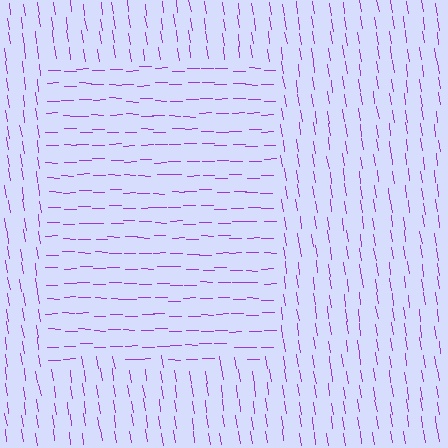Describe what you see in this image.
The image is filled with small purple line segments. A rectangle region in the image has lines oriented differently from the surrounding lines, creating a visible texture boundary.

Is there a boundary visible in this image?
Yes, there is a texture boundary formed by a change in line orientation.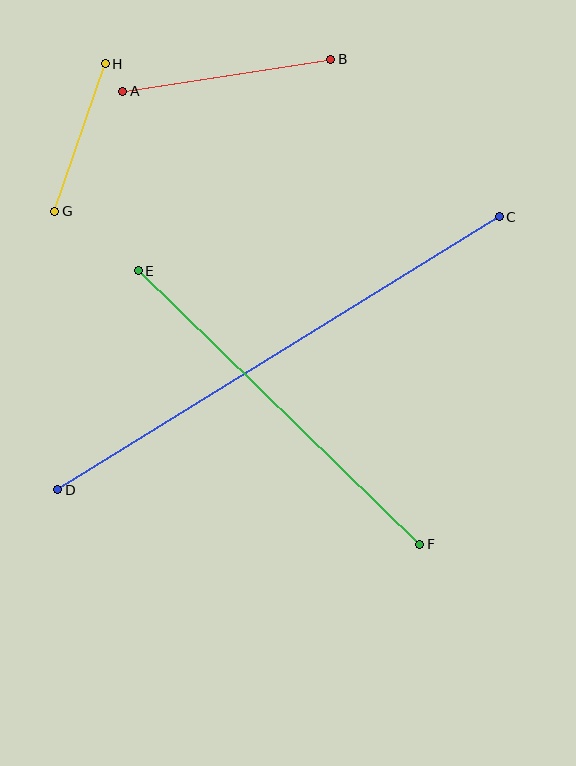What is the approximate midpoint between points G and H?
The midpoint is at approximately (80, 137) pixels.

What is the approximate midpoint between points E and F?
The midpoint is at approximately (279, 407) pixels.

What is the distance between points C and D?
The distance is approximately 519 pixels.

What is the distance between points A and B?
The distance is approximately 211 pixels.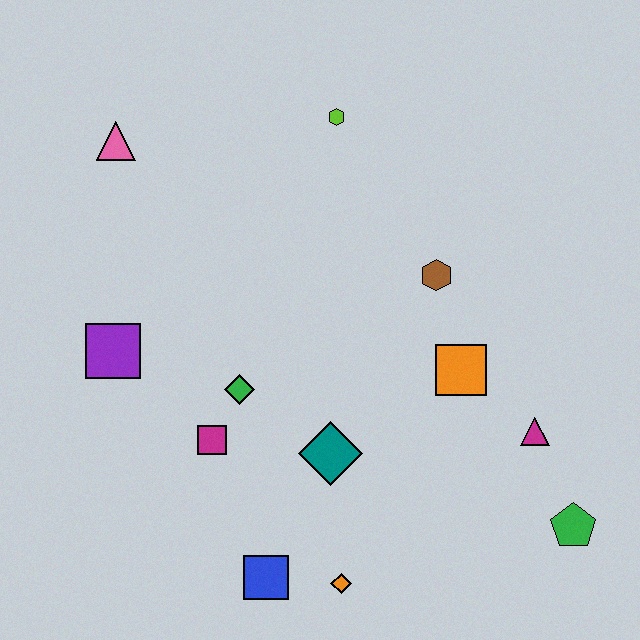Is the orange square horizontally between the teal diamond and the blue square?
No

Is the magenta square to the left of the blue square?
Yes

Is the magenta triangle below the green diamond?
Yes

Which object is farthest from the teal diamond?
The pink triangle is farthest from the teal diamond.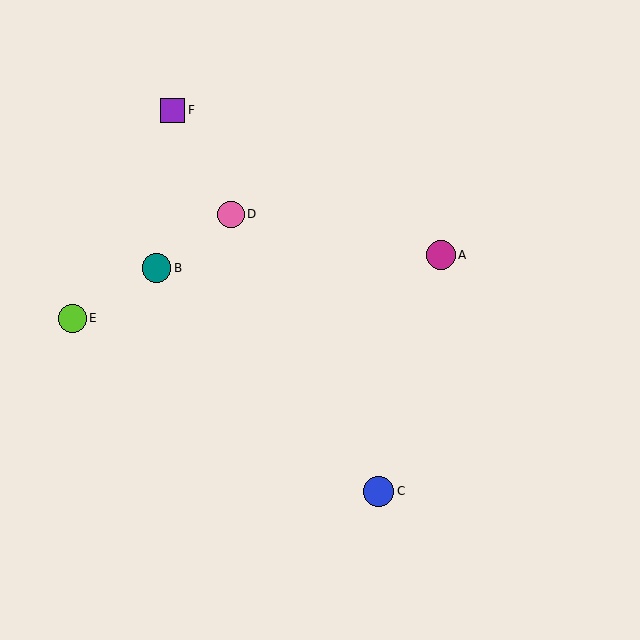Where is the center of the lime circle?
The center of the lime circle is at (72, 318).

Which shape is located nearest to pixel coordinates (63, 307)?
The lime circle (labeled E) at (72, 318) is nearest to that location.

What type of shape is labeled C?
Shape C is a blue circle.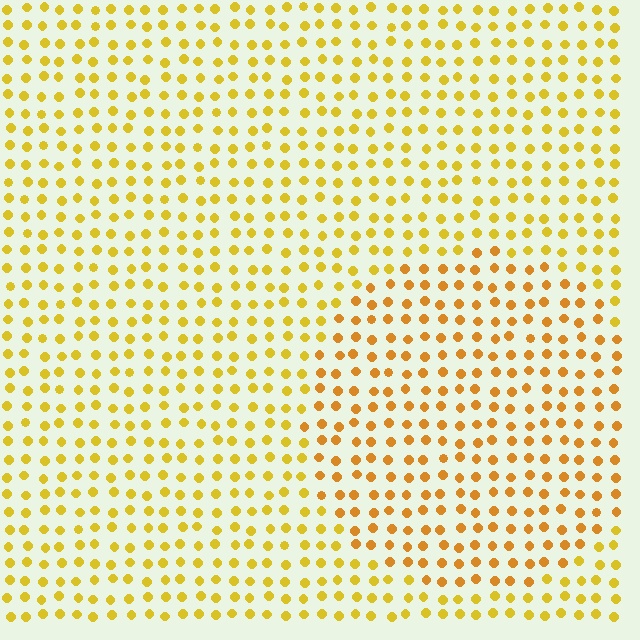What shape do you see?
I see a circle.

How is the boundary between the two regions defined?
The boundary is defined purely by a slight shift in hue (about 20 degrees). Spacing, size, and orientation are identical on both sides.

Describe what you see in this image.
The image is filled with small yellow elements in a uniform arrangement. A circle-shaped region is visible where the elements are tinted to a slightly different hue, forming a subtle color boundary.